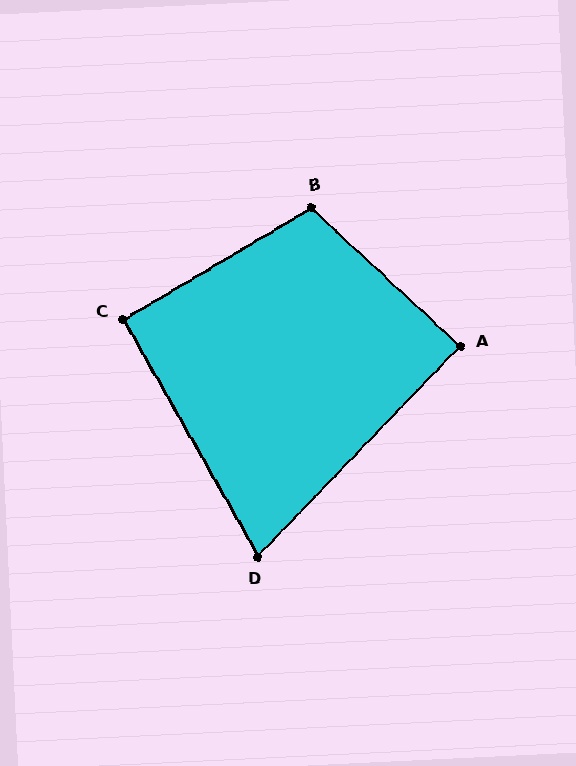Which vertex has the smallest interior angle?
D, at approximately 74 degrees.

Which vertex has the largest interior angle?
B, at approximately 106 degrees.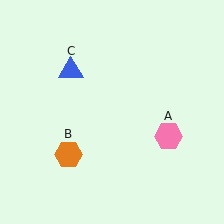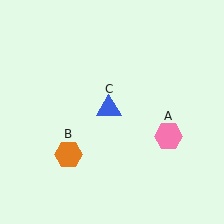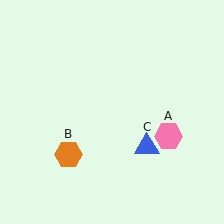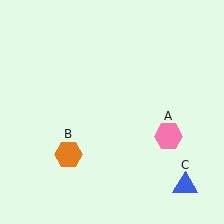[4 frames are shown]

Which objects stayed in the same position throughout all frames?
Pink hexagon (object A) and orange hexagon (object B) remained stationary.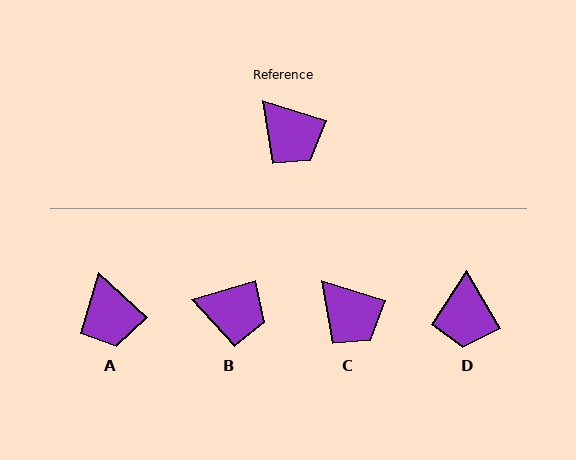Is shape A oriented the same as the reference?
No, it is off by about 25 degrees.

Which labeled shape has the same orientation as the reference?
C.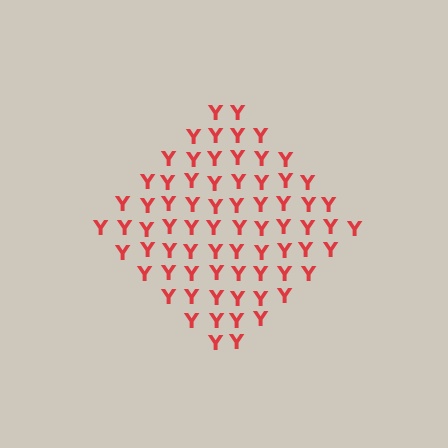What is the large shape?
The large shape is a diamond.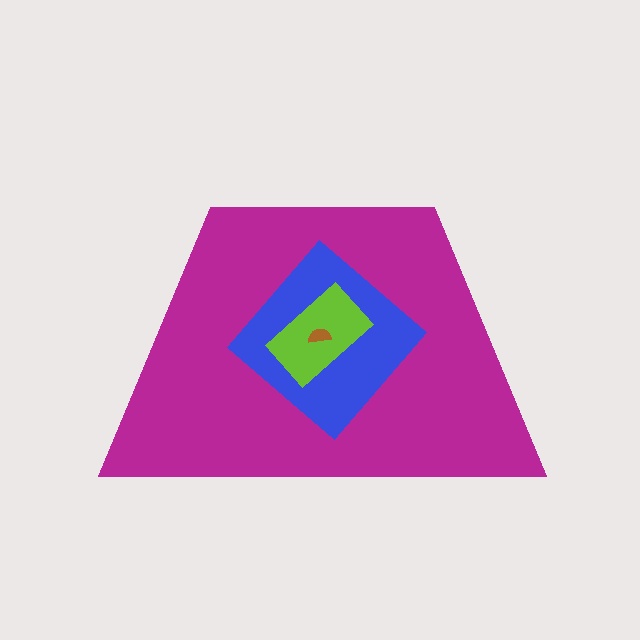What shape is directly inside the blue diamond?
The lime rectangle.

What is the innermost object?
The brown semicircle.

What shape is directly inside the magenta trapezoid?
The blue diamond.